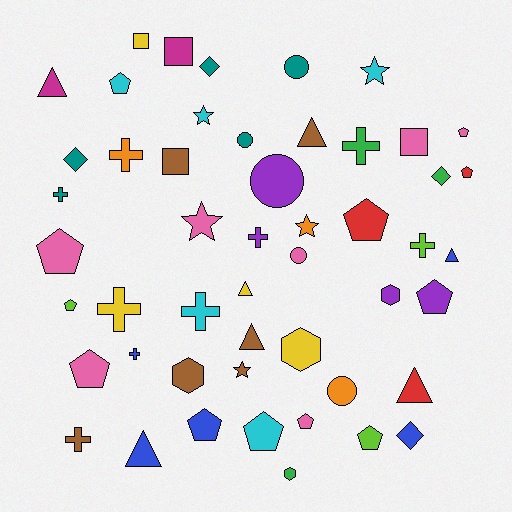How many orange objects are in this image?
There are 3 orange objects.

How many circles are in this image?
There are 5 circles.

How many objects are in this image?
There are 50 objects.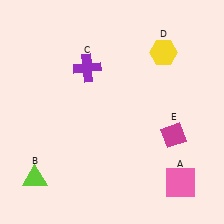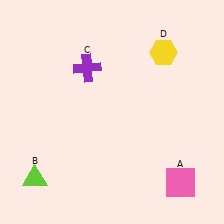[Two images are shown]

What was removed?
The magenta diamond (E) was removed in Image 2.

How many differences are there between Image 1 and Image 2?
There is 1 difference between the two images.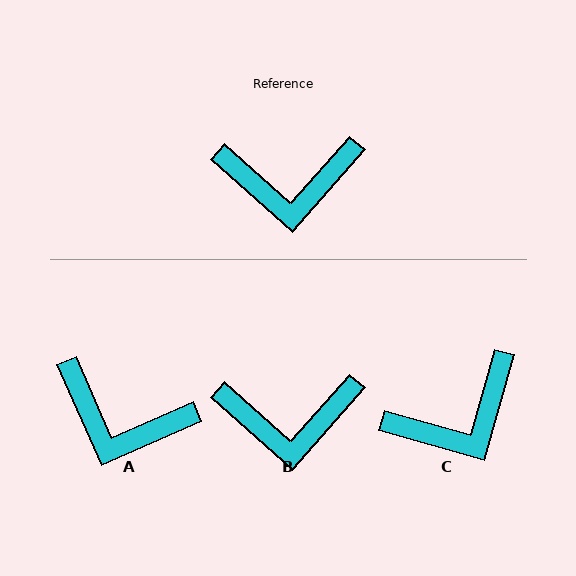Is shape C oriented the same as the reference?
No, it is off by about 25 degrees.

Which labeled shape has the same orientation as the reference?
B.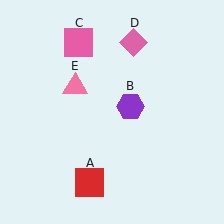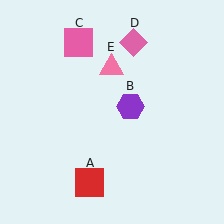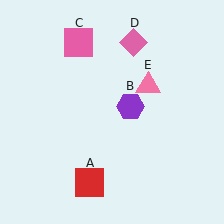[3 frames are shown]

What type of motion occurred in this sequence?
The pink triangle (object E) rotated clockwise around the center of the scene.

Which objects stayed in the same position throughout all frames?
Red square (object A) and purple hexagon (object B) and pink square (object C) and pink diamond (object D) remained stationary.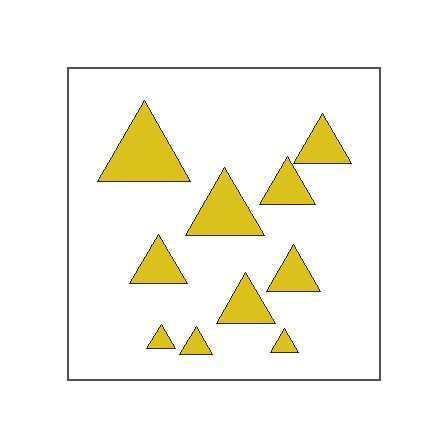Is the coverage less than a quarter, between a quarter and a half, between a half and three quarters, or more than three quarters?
Less than a quarter.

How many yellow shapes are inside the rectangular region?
10.